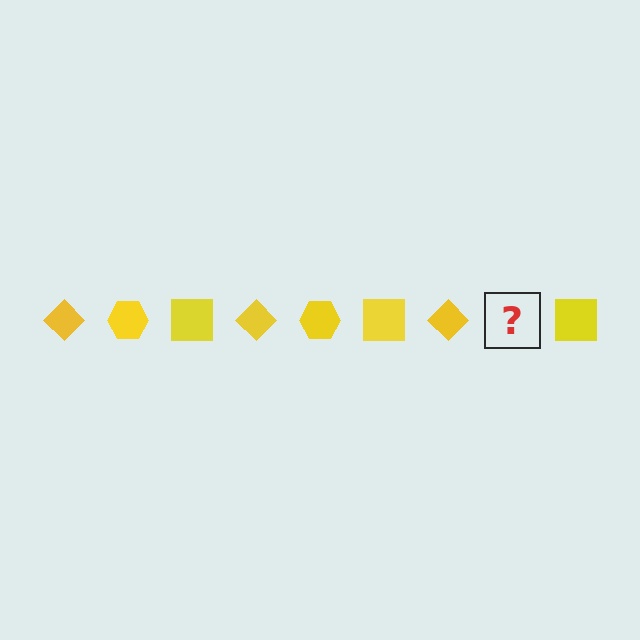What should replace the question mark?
The question mark should be replaced with a yellow hexagon.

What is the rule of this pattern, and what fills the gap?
The rule is that the pattern cycles through diamond, hexagon, square shapes in yellow. The gap should be filled with a yellow hexagon.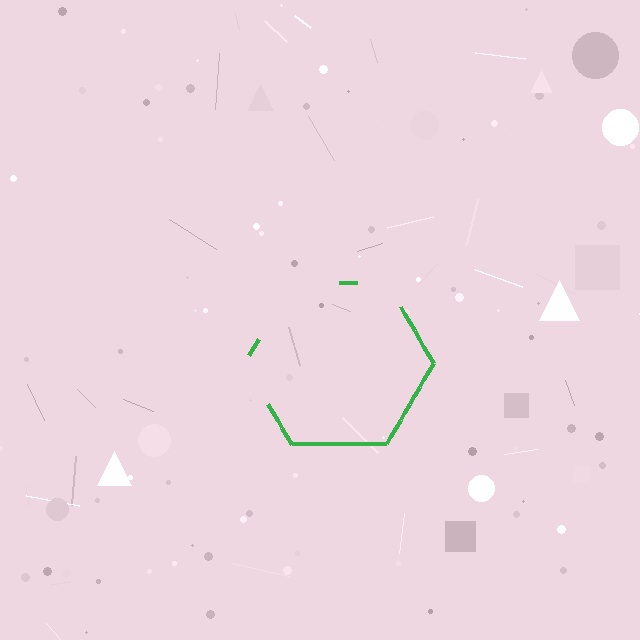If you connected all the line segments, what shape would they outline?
They would outline a hexagon.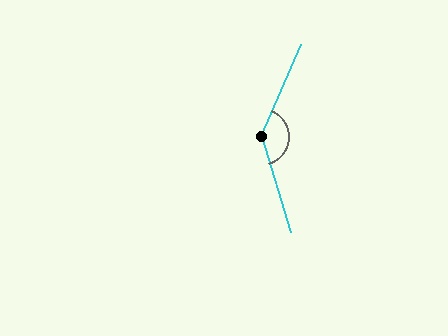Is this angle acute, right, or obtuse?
It is obtuse.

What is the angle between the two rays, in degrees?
Approximately 139 degrees.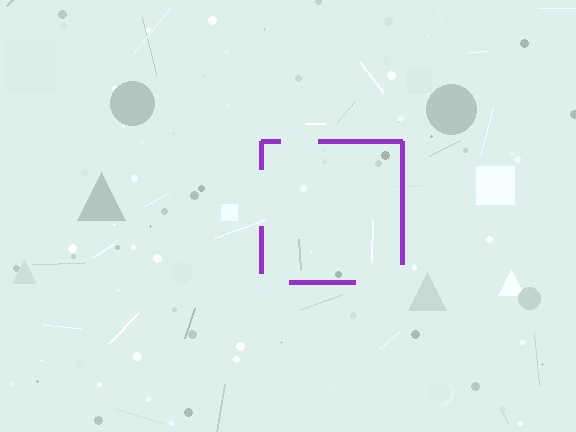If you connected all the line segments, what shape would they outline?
They would outline a square.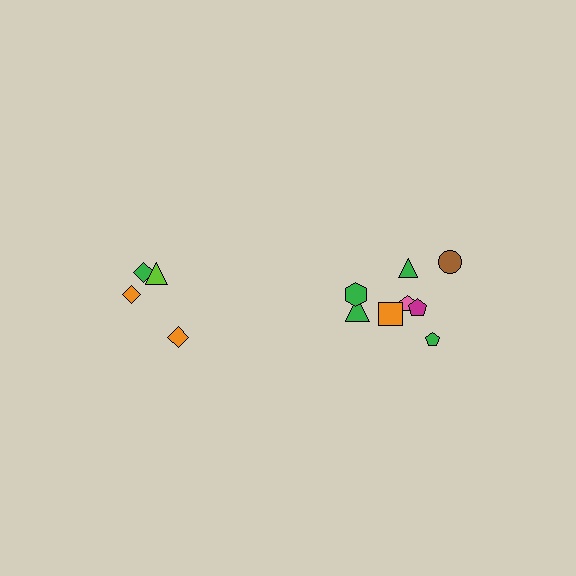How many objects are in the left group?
There are 4 objects.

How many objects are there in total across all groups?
There are 12 objects.